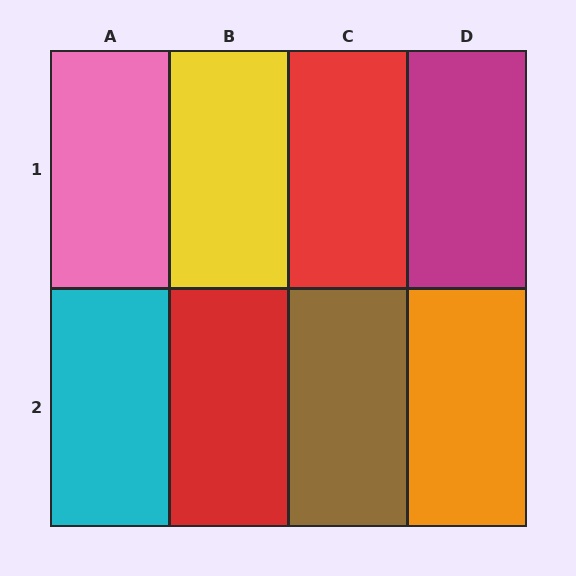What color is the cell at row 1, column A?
Pink.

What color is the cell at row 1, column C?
Red.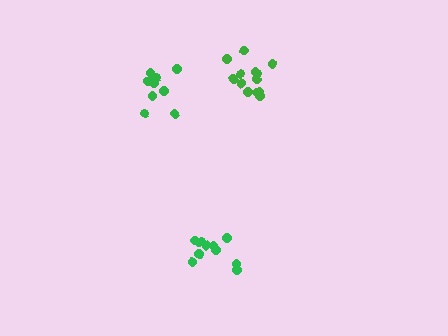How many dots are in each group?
Group 1: 11 dots, Group 2: 10 dots, Group 3: 13 dots (34 total).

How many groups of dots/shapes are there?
There are 3 groups.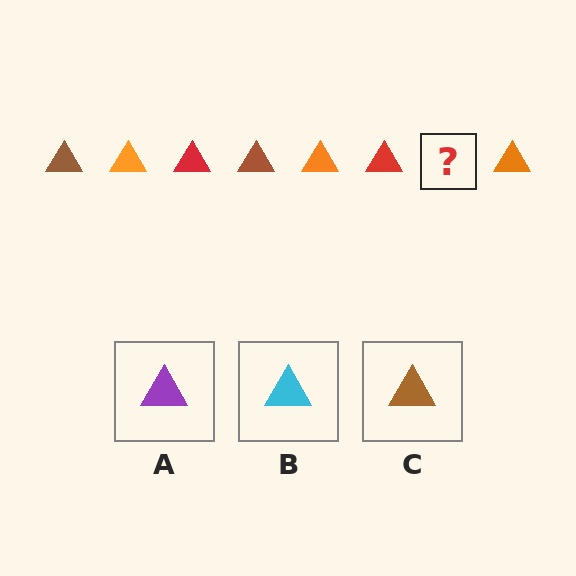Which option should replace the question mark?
Option C.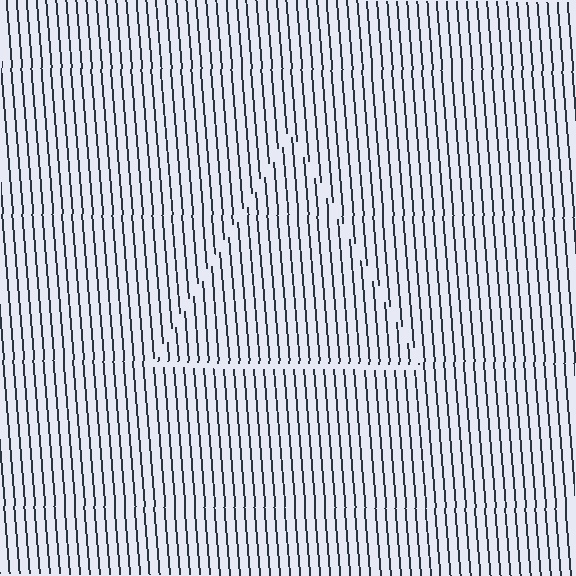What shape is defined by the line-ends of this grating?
An illusory triangle. The interior of the shape contains the same grating, shifted by half a period — the contour is defined by the phase discontinuity where line-ends from the inner and outer gratings abut.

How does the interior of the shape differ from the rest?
The interior of the shape contains the same grating, shifted by half a period — the contour is defined by the phase discontinuity where line-ends from the inner and outer gratings abut.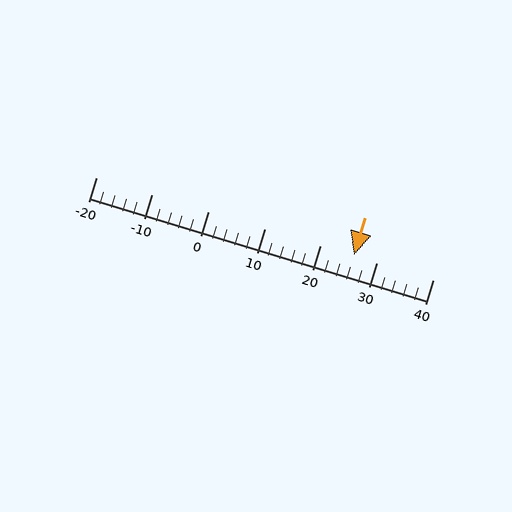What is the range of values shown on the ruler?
The ruler shows values from -20 to 40.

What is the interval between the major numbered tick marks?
The major tick marks are spaced 10 units apart.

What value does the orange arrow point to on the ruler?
The orange arrow points to approximately 26.